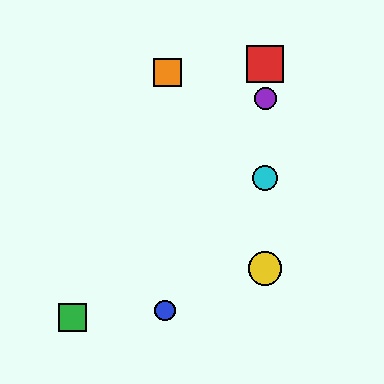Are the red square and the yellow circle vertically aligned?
Yes, both are at x≈265.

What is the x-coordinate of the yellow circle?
The yellow circle is at x≈265.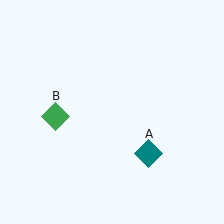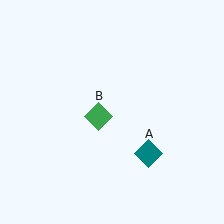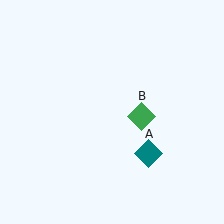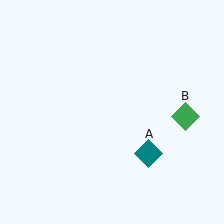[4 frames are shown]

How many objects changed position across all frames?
1 object changed position: green diamond (object B).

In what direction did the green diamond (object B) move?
The green diamond (object B) moved right.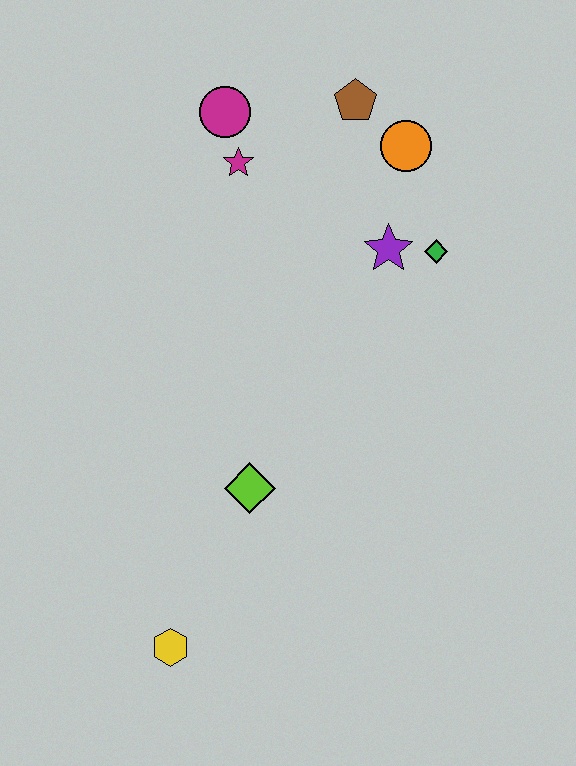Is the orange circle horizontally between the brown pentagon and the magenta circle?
No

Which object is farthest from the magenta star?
The yellow hexagon is farthest from the magenta star.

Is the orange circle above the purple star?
Yes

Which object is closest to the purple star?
The green diamond is closest to the purple star.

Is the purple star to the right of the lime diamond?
Yes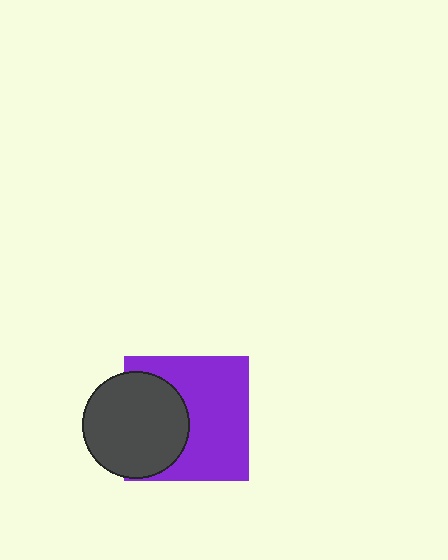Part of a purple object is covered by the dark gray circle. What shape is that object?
It is a square.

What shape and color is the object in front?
The object in front is a dark gray circle.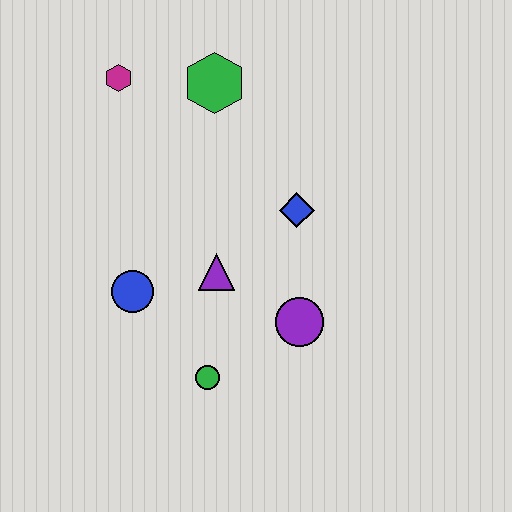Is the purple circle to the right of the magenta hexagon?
Yes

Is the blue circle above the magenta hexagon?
No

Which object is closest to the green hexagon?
The magenta hexagon is closest to the green hexagon.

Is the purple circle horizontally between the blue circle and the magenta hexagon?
No